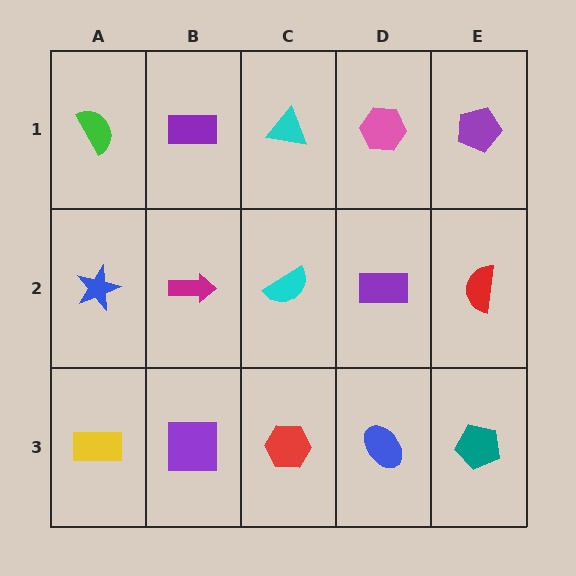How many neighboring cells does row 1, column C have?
3.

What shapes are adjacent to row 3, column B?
A magenta arrow (row 2, column B), a yellow rectangle (row 3, column A), a red hexagon (row 3, column C).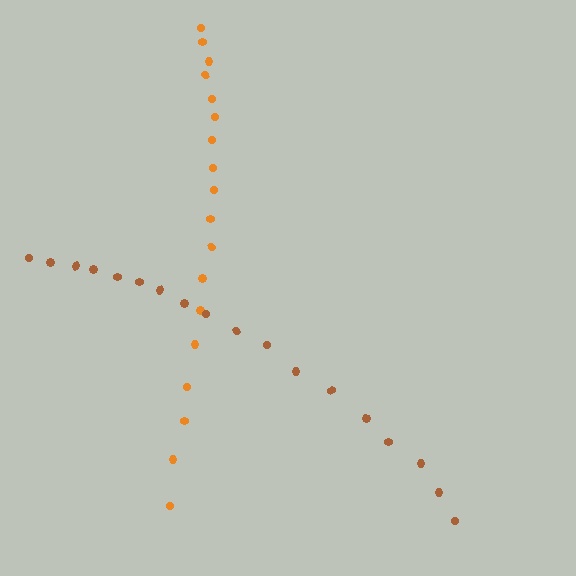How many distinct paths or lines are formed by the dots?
There are 2 distinct paths.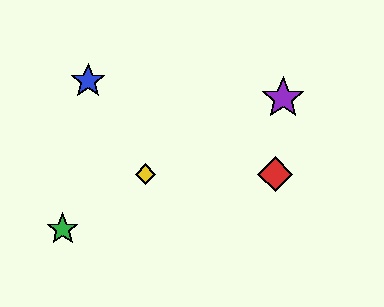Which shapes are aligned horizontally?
The red diamond, the yellow diamond are aligned horizontally.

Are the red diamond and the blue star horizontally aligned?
No, the red diamond is at y≈174 and the blue star is at y≈81.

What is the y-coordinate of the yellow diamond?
The yellow diamond is at y≈174.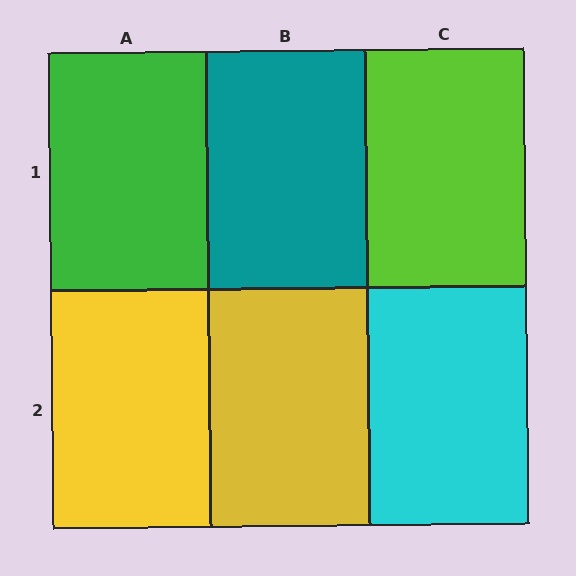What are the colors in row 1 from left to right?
Green, teal, lime.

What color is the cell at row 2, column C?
Cyan.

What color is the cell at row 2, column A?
Yellow.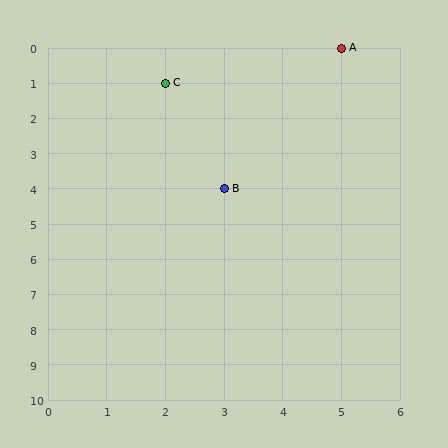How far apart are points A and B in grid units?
Points A and B are 2 columns and 4 rows apart (about 4.5 grid units diagonally).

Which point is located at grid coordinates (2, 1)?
Point C is at (2, 1).